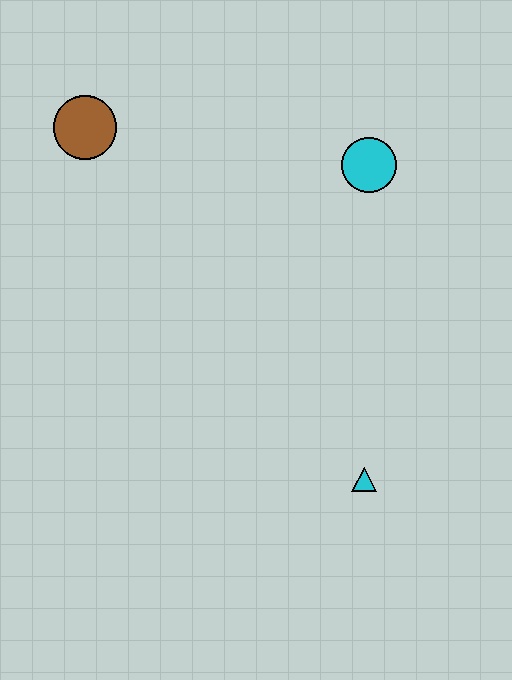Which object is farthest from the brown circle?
The cyan triangle is farthest from the brown circle.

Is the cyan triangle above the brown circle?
No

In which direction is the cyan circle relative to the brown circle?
The cyan circle is to the right of the brown circle.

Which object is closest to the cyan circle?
The brown circle is closest to the cyan circle.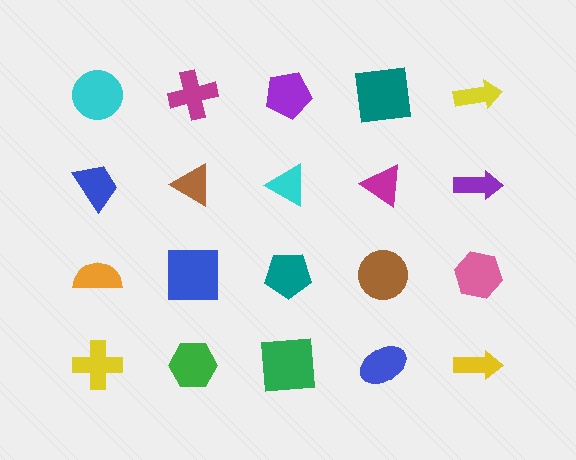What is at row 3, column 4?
A brown circle.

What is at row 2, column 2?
A brown triangle.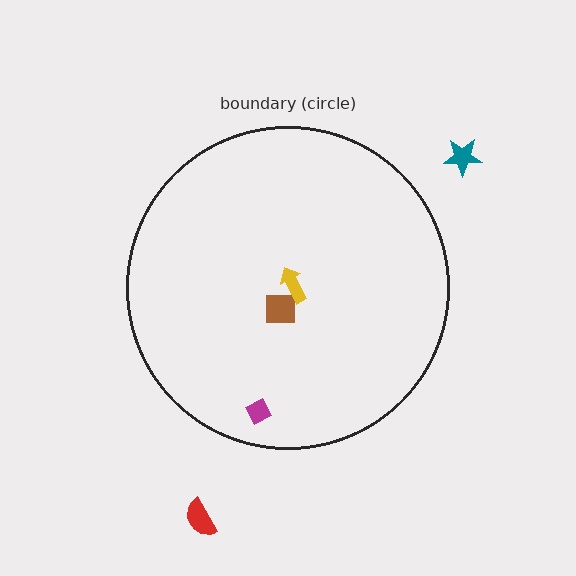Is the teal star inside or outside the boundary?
Outside.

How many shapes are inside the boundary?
3 inside, 2 outside.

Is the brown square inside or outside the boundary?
Inside.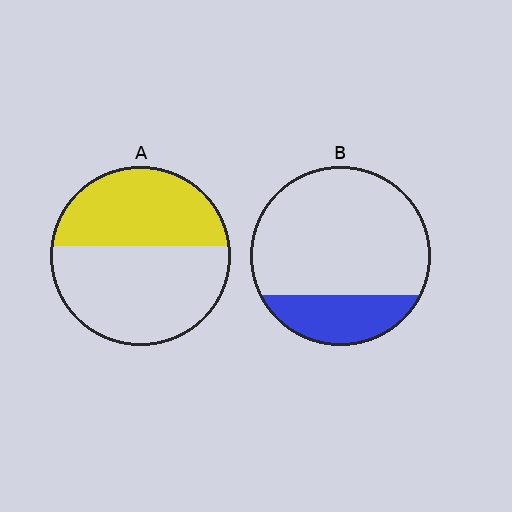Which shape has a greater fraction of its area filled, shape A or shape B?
Shape A.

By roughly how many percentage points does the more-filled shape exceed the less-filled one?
By roughly 20 percentage points (A over B).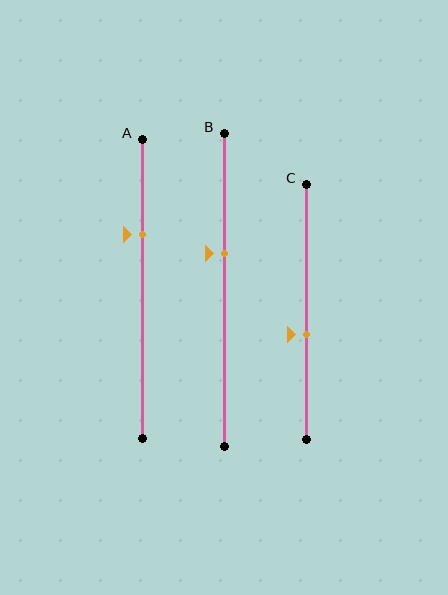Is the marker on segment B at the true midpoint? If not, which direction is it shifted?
No, the marker on segment B is shifted upward by about 12% of the segment length.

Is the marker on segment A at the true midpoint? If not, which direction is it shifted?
No, the marker on segment A is shifted upward by about 18% of the segment length.